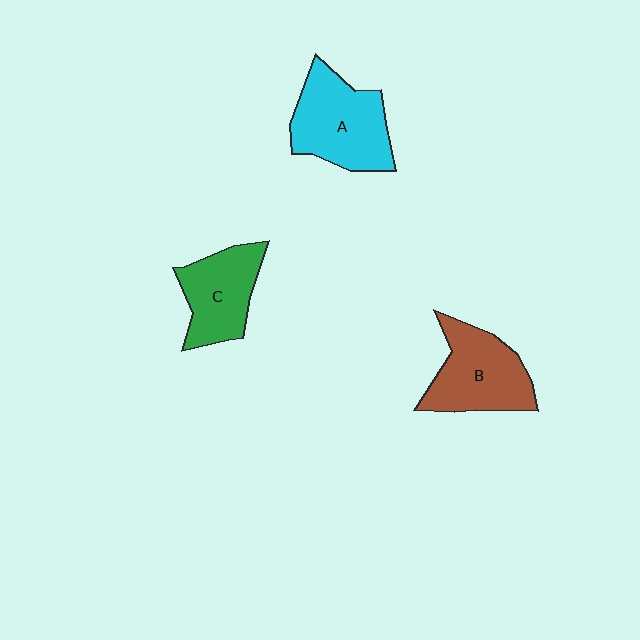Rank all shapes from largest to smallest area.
From largest to smallest: A (cyan), B (brown), C (green).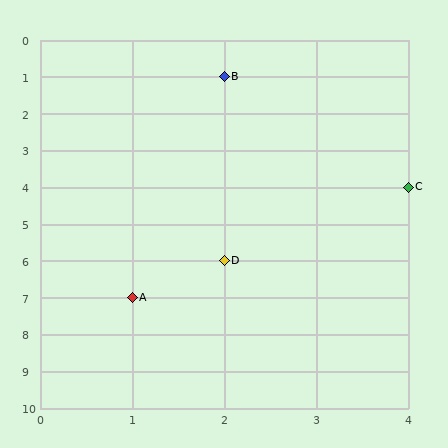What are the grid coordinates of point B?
Point B is at grid coordinates (2, 1).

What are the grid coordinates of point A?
Point A is at grid coordinates (1, 7).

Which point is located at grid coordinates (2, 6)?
Point D is at (2, 6).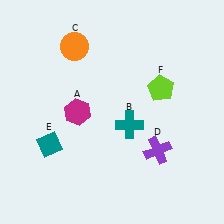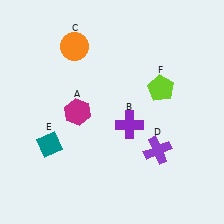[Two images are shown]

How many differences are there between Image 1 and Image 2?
There is 1 difference between the two images.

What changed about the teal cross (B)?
In Image 1, B is teal. In Image 2, it changed to purple.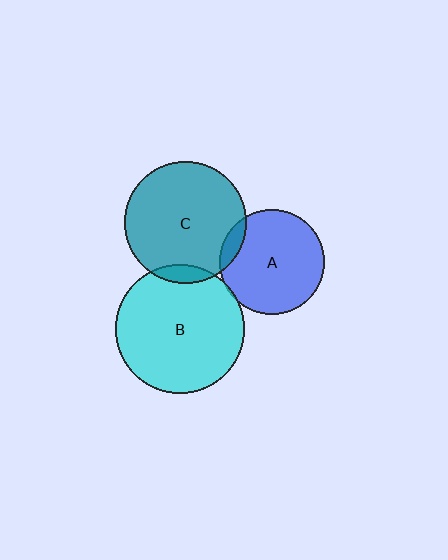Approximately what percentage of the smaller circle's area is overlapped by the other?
Approximately 5%.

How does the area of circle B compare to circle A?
Approximately 1.5 times.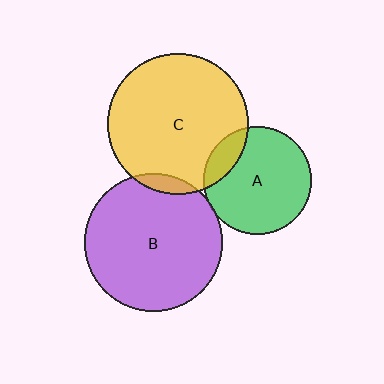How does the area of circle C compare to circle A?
Approximately 1.7 times.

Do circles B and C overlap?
Yes.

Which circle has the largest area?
Circle C (yellow).